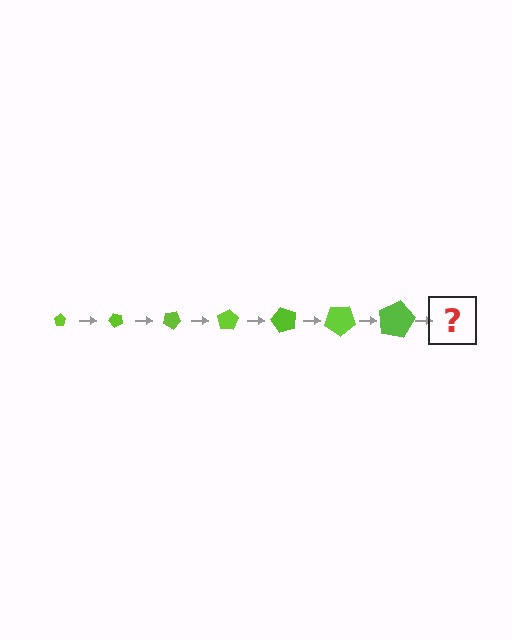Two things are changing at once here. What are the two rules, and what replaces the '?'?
The two rules are that the pentagon grows larger each step and it rotates 50 degrees each step. The '?' should be a pentagon, larger than the previous one and rotated 350 degrees from the start.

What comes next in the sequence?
The next element should be a pentagon, larger than the previous one and rotated 350 degrees from the start.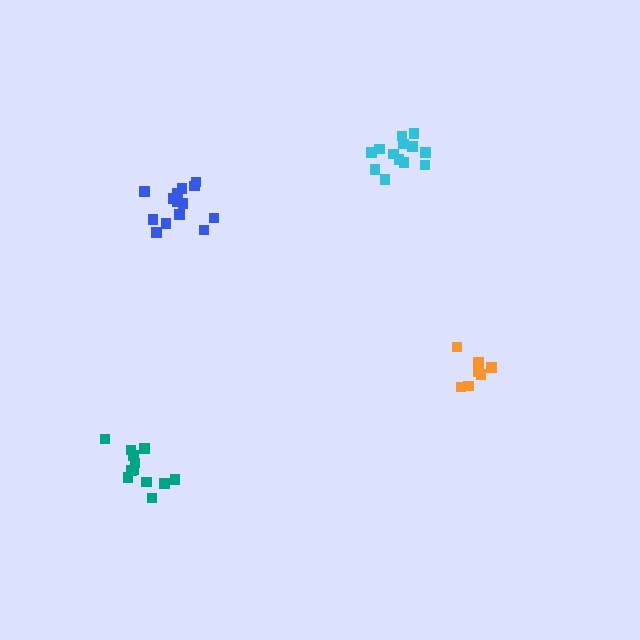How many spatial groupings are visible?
There are 4 spatial groupings.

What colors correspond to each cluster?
The clusters are colored: cyan, blue, orange, teal.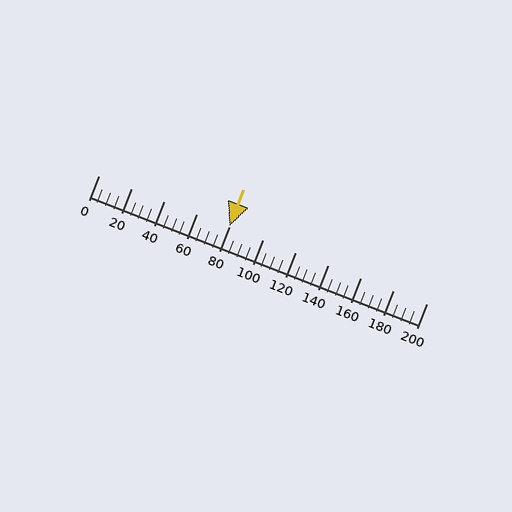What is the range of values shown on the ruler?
The ruler shows values from 0 to 200.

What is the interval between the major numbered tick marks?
The major tick marks are spaced 20 units apart.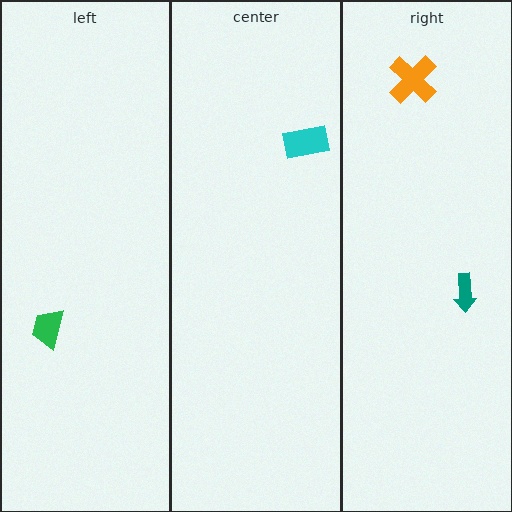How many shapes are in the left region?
1.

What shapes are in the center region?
The cyan rectangle.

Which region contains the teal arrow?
The right region.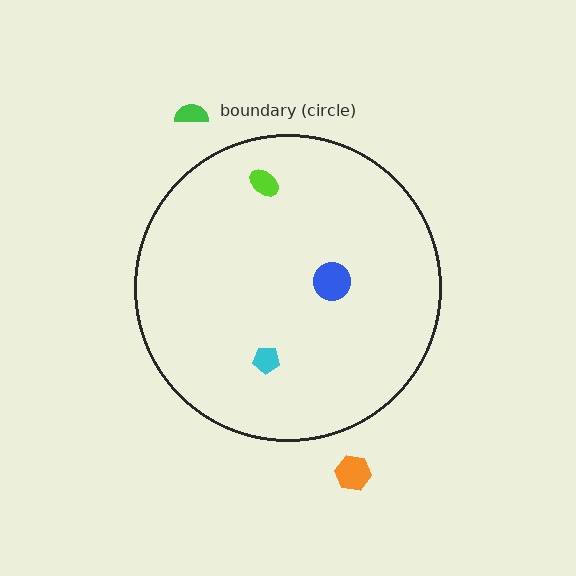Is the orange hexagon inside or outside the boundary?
Outside.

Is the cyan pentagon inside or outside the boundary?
Inside.